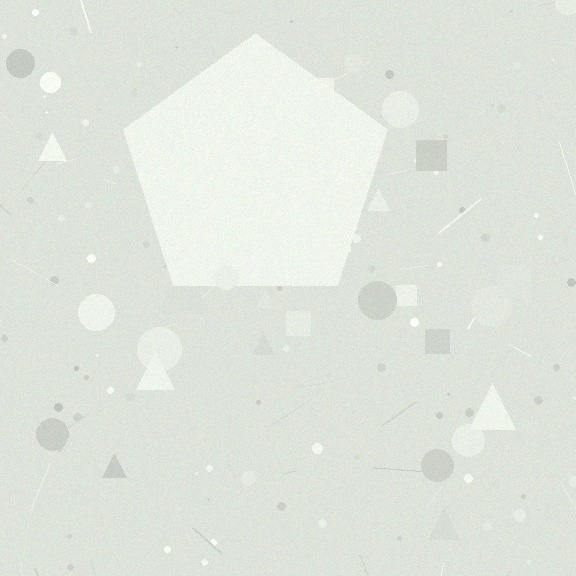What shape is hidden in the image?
A pentagon is hidden in the image.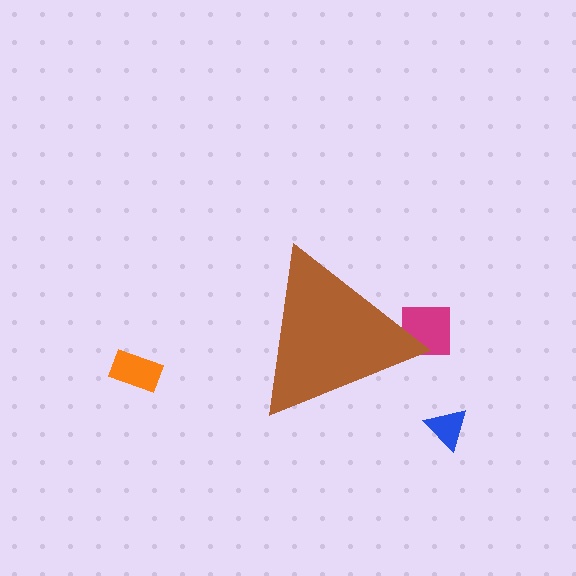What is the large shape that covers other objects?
A brown triangle.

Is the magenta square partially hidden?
Yes, the magenta square is partially hidden behind the brown triangle.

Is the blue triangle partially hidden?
No, the blue triangle is fully visible.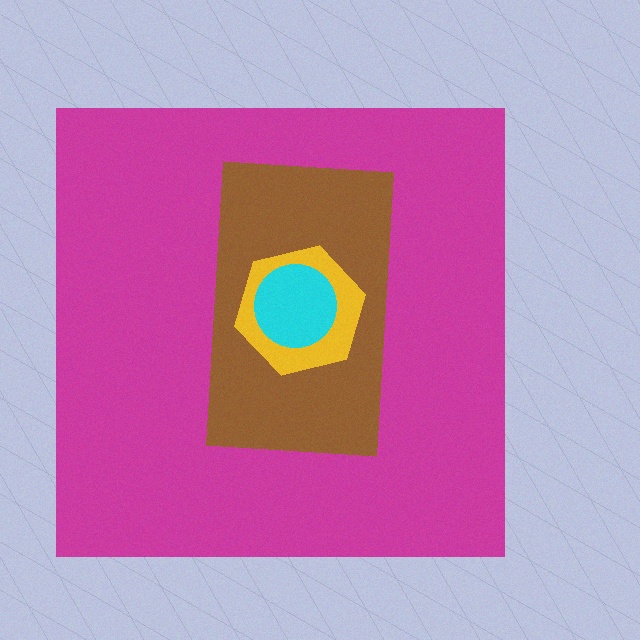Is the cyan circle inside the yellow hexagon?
Yes.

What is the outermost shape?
The magenta square.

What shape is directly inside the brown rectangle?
The yellow hexagon.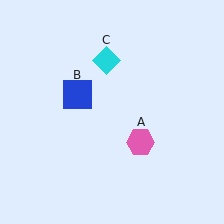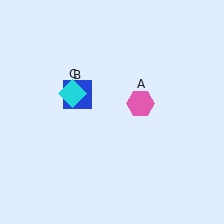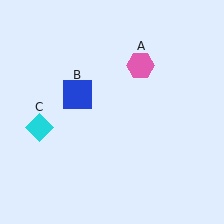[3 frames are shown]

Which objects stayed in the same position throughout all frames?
Blue square (object B) remained stationary.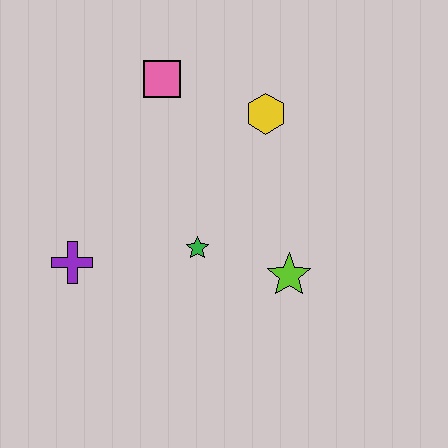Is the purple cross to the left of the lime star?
Yes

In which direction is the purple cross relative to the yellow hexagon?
The purple cross is to the left of the yellow hexagon.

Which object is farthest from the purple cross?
The yellow hexagon is farthest from the purple cross.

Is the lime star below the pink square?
Yes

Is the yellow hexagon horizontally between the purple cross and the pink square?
No